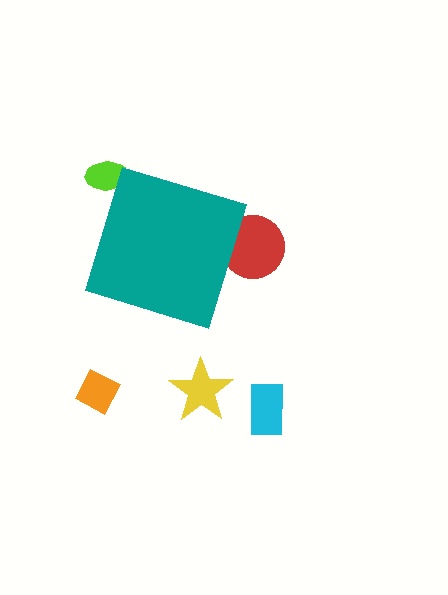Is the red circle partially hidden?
Yes, the red circle is partially hidden behind the teal diamond.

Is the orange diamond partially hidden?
No, the orange diamond is fully visible.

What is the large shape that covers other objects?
A teal diamond.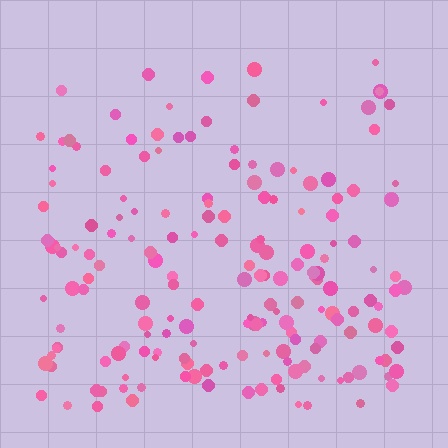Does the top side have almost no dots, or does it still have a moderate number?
Still a moderate number, just noticeably fewer than the bottom.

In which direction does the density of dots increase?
From top to bottom, with the bottom side densest.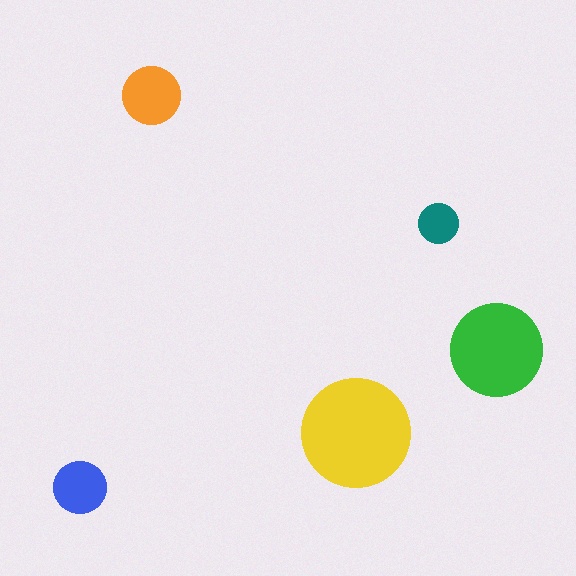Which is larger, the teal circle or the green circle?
The green one.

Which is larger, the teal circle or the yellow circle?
The yellow one.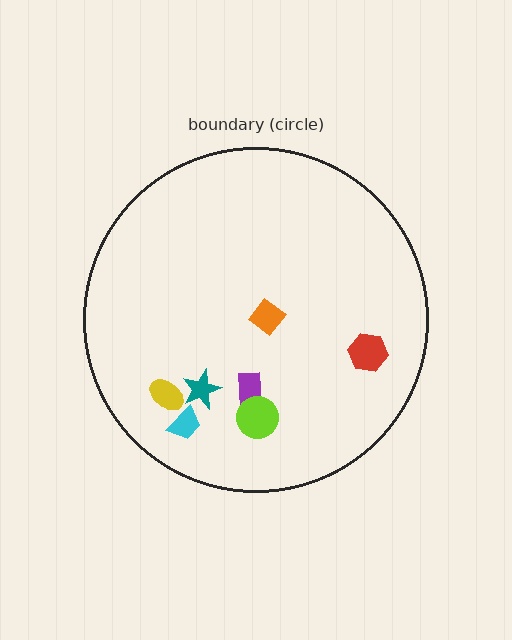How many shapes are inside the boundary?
7 inside, 0 outside.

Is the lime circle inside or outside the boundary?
Inside.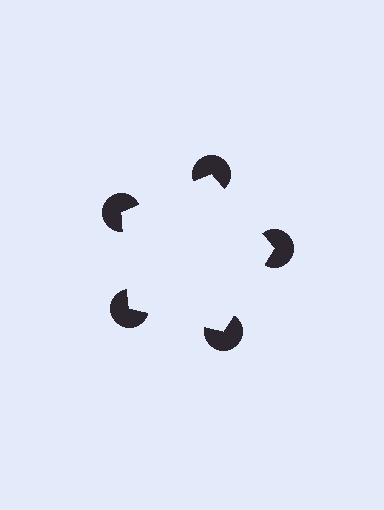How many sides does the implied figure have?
5 sides.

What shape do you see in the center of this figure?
An illusory pentagon — its edges are inferred from the aligned wedge cuts in the pac-man discs, not physically drawn.